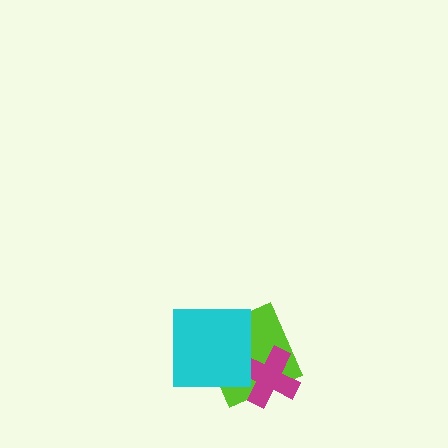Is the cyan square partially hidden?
No, no other shape covers it.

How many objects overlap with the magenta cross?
1 object overlaps with the magenta cross.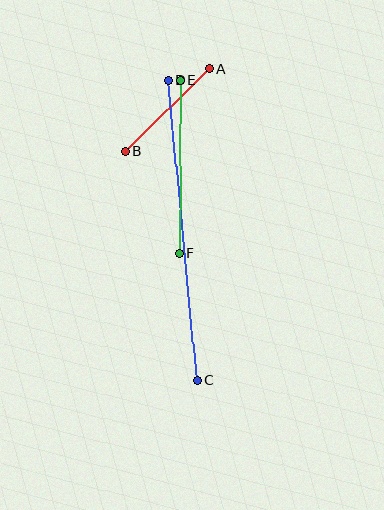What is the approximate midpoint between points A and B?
The midpoint is at approximately (167, 110) pixels.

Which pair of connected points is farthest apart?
Points C and D are farthest apart.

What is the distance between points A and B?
The distance is approximately 118 pixels.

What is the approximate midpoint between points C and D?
The midpoint is at approximately (183, 230) pixels.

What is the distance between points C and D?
The distance is approximately 301 pixels.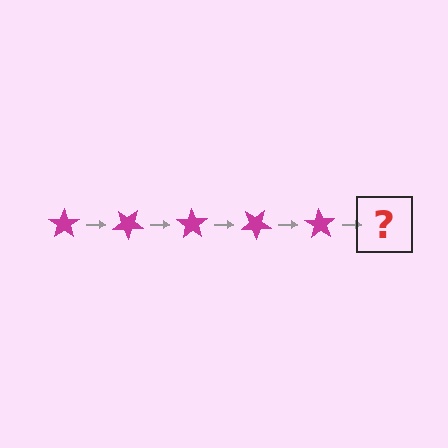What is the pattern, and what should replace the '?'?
The pattern is that the star rotates 35 degrees each step. The '?' should be a magenta star rotated 175 degrees.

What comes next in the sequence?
The next element should be a magenta star rotated 175 degrees.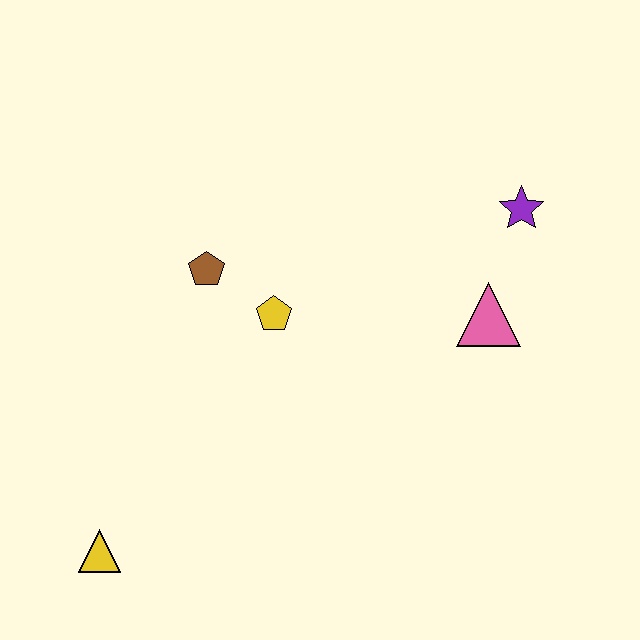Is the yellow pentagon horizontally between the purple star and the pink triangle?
No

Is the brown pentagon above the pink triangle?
Yes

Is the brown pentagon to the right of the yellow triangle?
Yes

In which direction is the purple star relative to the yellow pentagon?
The purple star is to the right of the yellow pentagon.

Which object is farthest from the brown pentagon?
The purple star is farthest from the brown pentagon.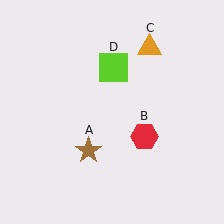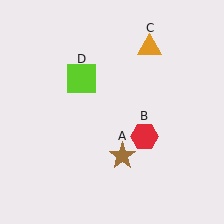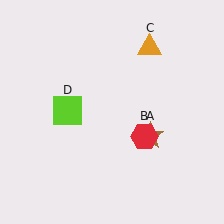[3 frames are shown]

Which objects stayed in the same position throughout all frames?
Red hexagon (object B) and orange triangle (object C) remained stationary.